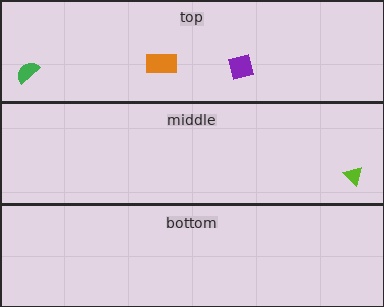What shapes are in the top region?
The purple square, the orange rectangle, the green semicircle.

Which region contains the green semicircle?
The top region.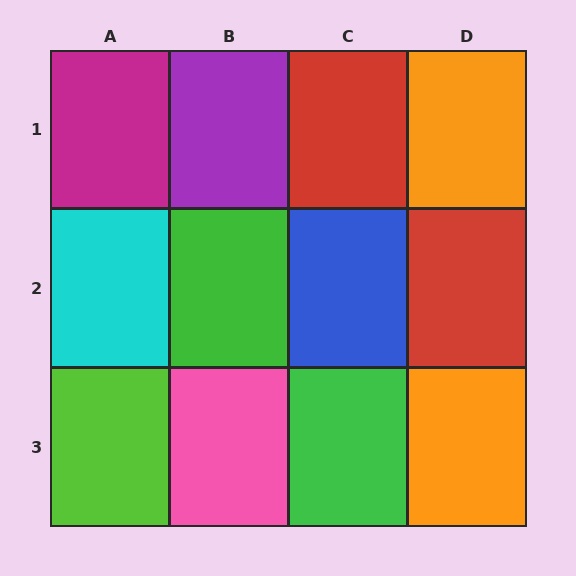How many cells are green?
2 cells are green.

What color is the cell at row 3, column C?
Green.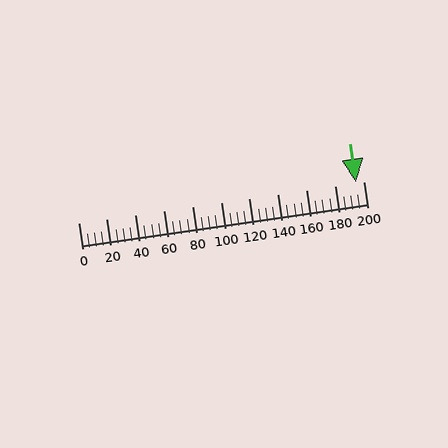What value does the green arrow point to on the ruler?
The green arrow points to approximately 195.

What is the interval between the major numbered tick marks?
The major tick marks are spaced 20 units apart.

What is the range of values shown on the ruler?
The ruler shows values from 0 to 200.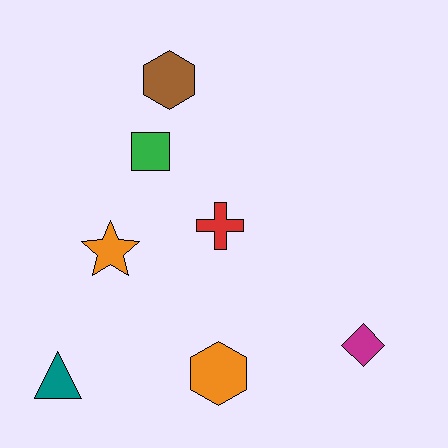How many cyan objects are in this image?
There are no cyan objects.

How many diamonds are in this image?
There is 1 diamond.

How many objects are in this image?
There are 7 objects.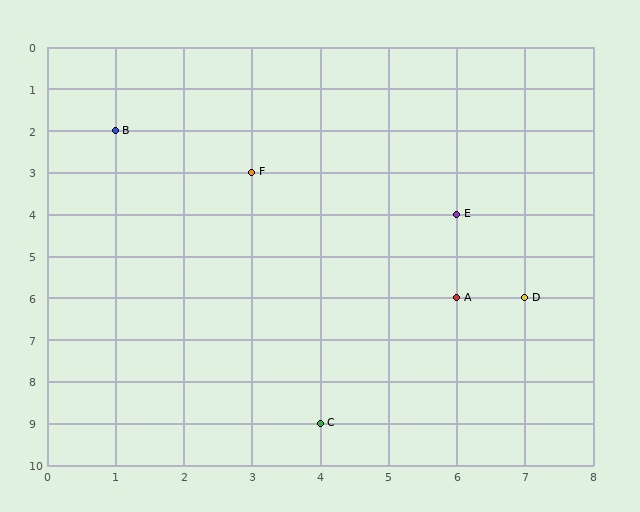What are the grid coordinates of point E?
Point E is at grid coordinates (6, 4).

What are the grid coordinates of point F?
Point F is at grid coordinates (3, 3).